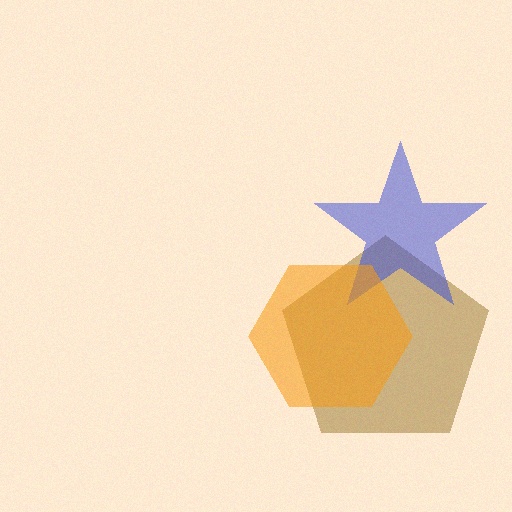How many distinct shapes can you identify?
There are 3 distinct shapes: a brown pentagon, a blue star, an orange hexagon.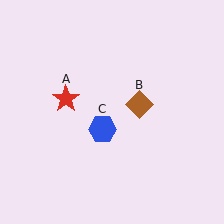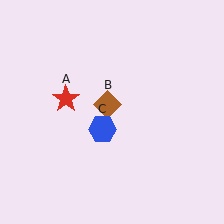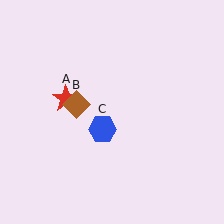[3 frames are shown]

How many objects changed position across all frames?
1 object changed position: brown diamond (object B).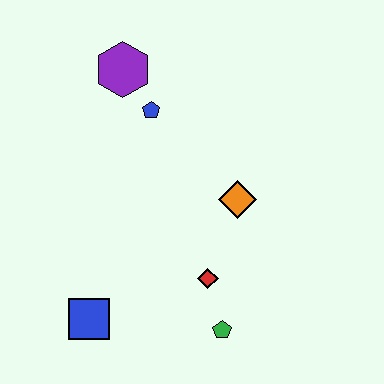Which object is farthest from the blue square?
The purple hexagon is farthest from the blue square.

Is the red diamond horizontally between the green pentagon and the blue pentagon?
Yes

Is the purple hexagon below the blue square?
No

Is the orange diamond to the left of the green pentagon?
No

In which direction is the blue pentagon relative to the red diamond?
The blue pentagon is above the red diamond.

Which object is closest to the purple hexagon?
The blue pentagon is closest to the purple hexagon.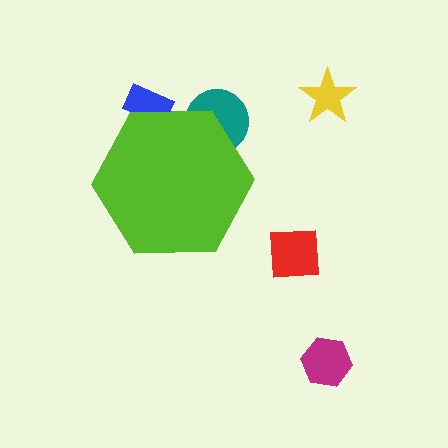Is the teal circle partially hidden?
Yes, the teal circle is partially hidden behind the lime hexagon.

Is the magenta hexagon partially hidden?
No, the magenta hexagon is fully visible.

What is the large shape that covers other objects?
A lime hexagon.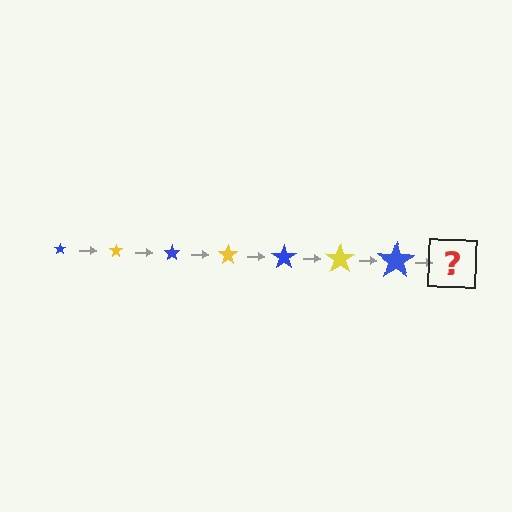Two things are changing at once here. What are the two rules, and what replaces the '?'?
The two rules are that the star grows larger each step and the color cycles through blue and yellow. The '?' should be a yellow star, larger than the previous one.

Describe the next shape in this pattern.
It should be a yellow star, larger than the previous one.